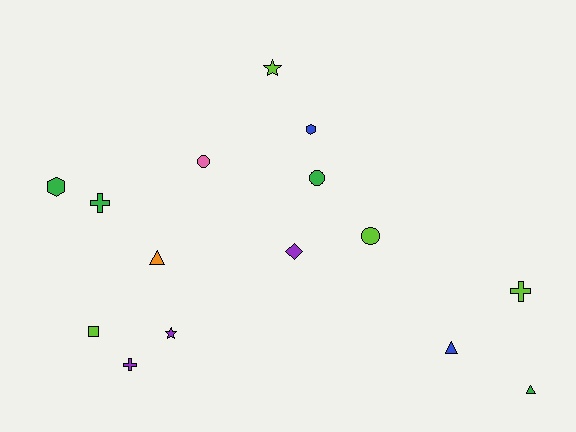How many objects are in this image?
There are 15 objects.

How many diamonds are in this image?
There is 1 diamond.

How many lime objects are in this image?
There are 4 lime objects.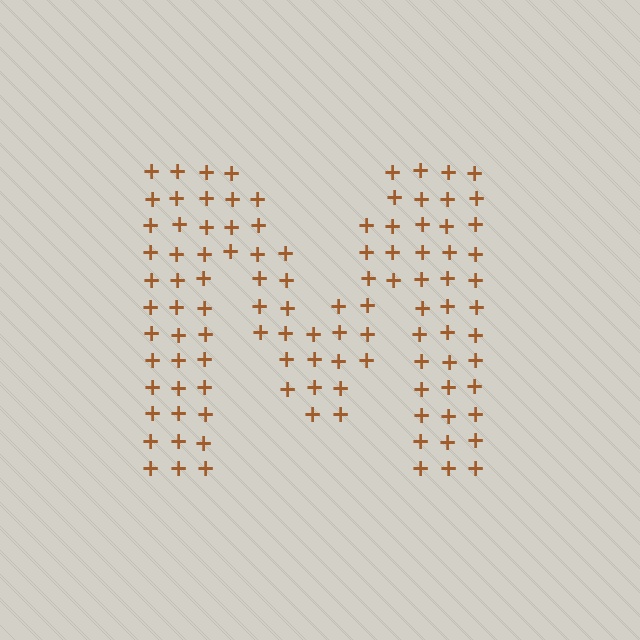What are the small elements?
The small elements are plus signs.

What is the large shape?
The large shape is the letter M.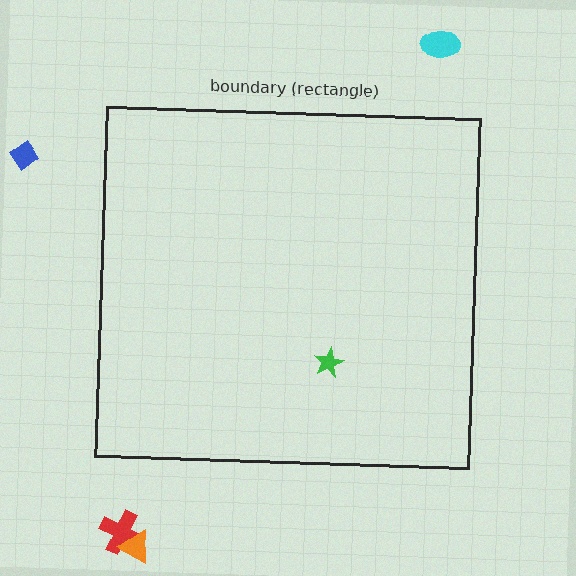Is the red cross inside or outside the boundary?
Outside.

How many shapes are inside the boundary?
1 inside, 4 outside.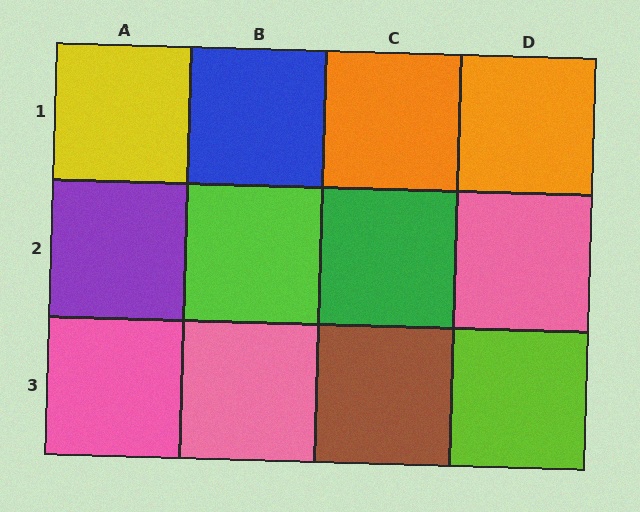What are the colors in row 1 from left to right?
Yellow, blue, orange, orange.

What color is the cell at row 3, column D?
Lime.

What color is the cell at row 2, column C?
Green.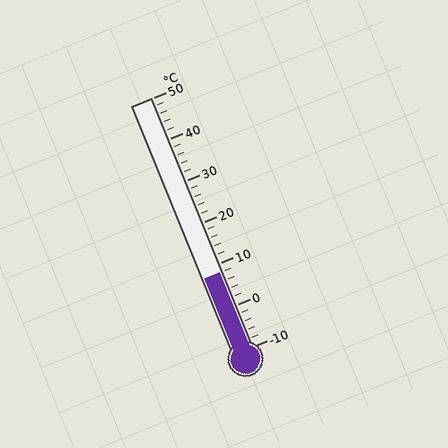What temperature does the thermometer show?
The thermometer shows approximately 8°C.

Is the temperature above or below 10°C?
The temperature is below 10°C.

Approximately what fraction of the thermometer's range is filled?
The thermometer is filled to approximately 30% of its range.